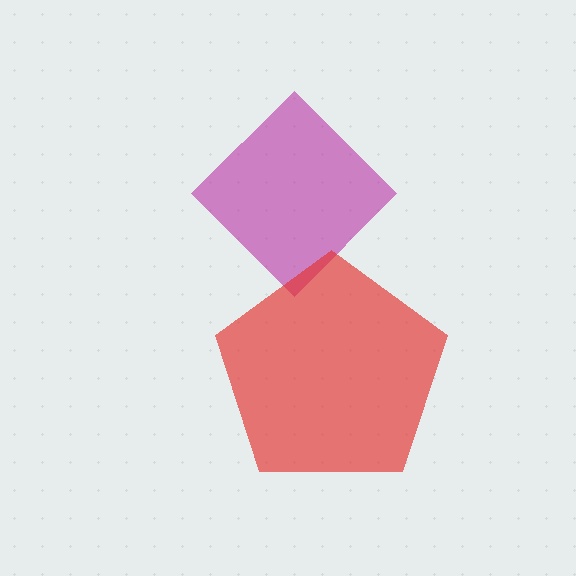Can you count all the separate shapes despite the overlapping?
Yes, there are 2 separate shapes.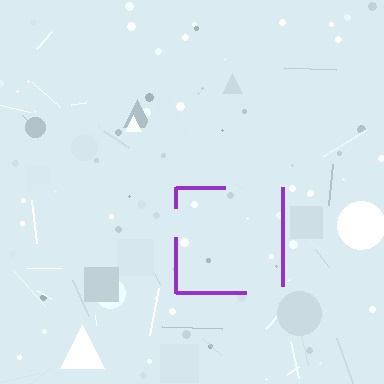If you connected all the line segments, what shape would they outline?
They would outline a square.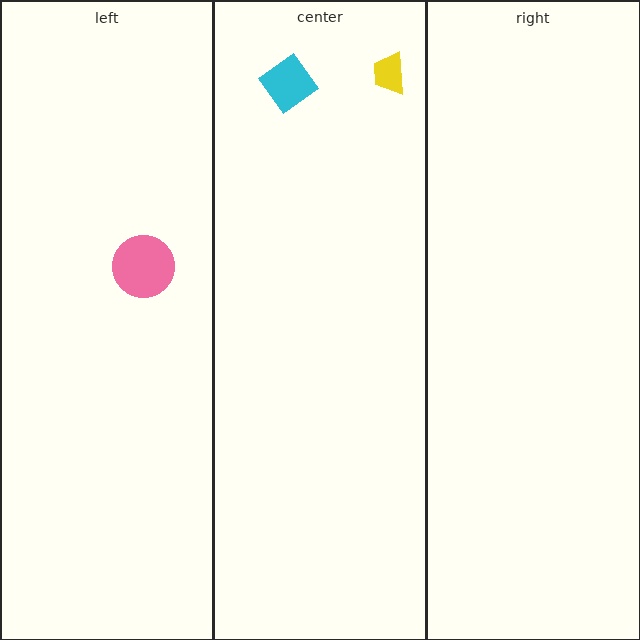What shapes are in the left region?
The pink circle.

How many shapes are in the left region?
1.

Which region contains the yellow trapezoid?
The center region.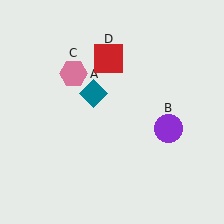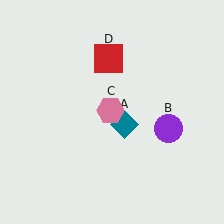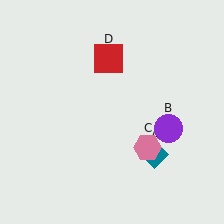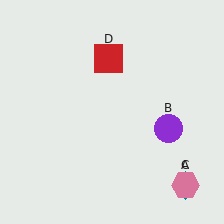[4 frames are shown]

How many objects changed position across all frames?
2 objects changed position: teal diamond (object A), pink hexagon (object C).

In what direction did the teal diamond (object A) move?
The teal diamond (object A) moved down and to the right.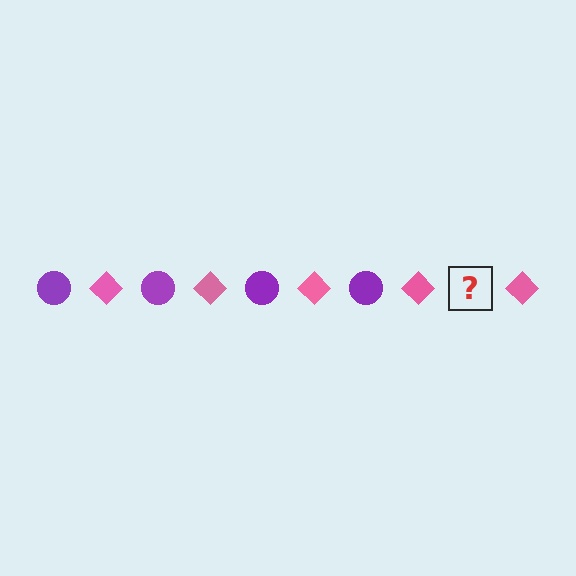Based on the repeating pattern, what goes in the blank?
The blank should be a purple circle.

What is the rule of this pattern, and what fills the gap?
The rule is that the pattern alternates between purple circle and pink diamond. The gap should be filled with a purple circle.